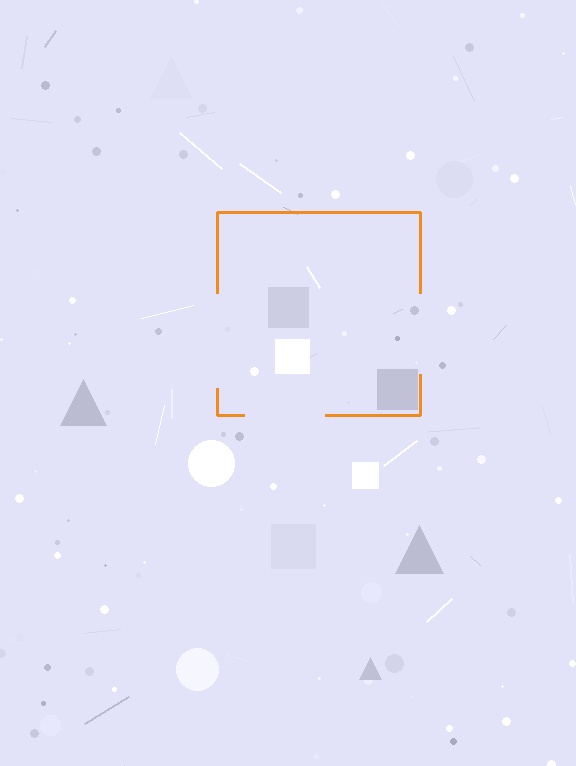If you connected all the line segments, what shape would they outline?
They would outline a square.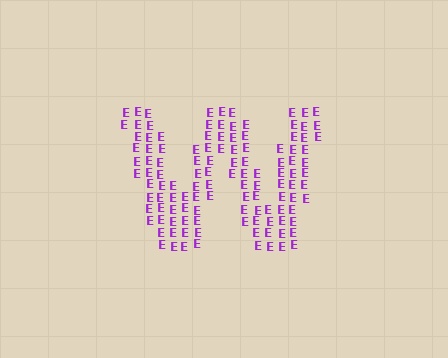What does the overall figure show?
The overall figure shows the letter W.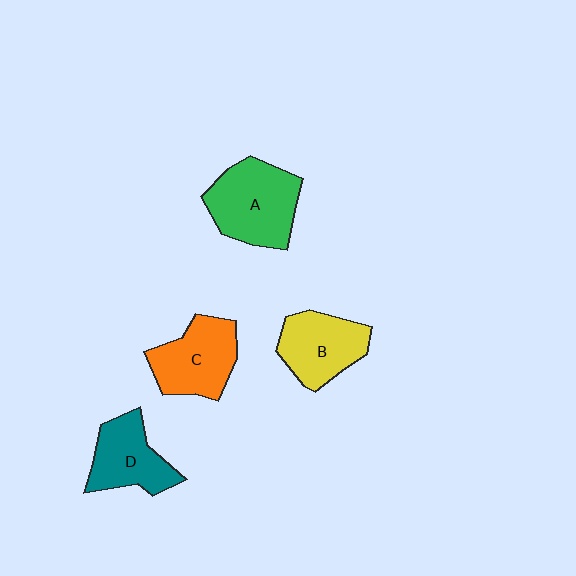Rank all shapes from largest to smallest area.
From largest to smallest: A (green), C (orange), B (yellow), D (teal).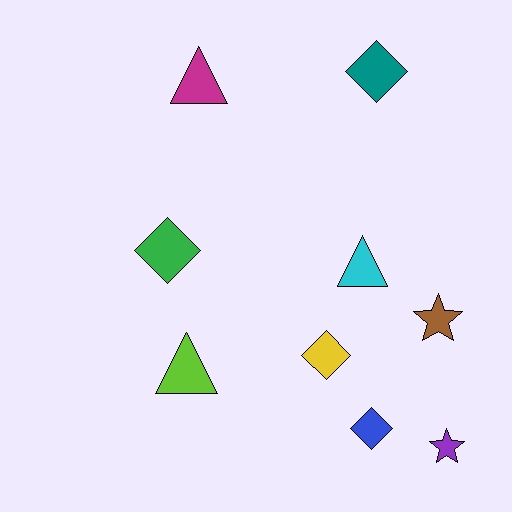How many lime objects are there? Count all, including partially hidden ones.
There is 1 lime object.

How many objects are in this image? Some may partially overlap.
There are 9 objects.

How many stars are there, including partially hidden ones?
There are 2 stars.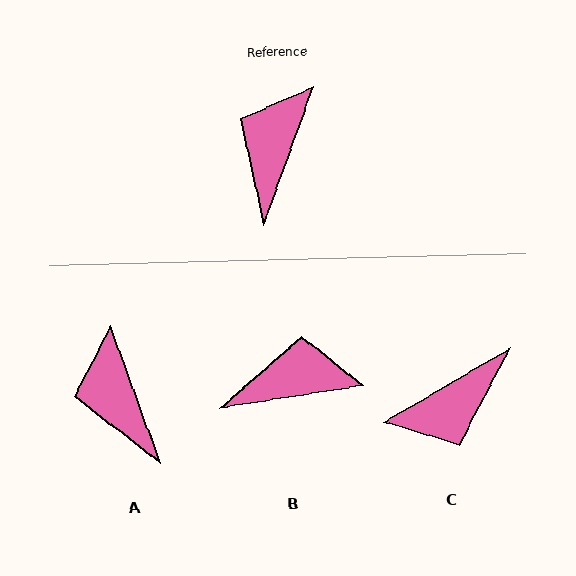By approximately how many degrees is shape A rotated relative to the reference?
Approximately 40 degrees counter-clockwise.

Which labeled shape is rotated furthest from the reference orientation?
C, about 140 degrees away.